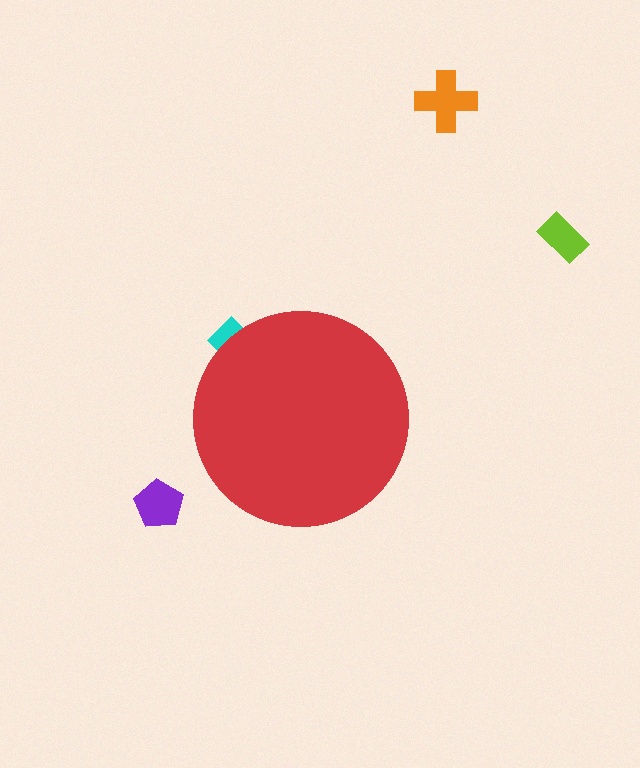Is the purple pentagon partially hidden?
No, the purple pentagon is fully visible.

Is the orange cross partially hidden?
No, the orange cross is fully visible.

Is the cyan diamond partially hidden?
Yes, the cyan diamond is partially hidden behind the red circle.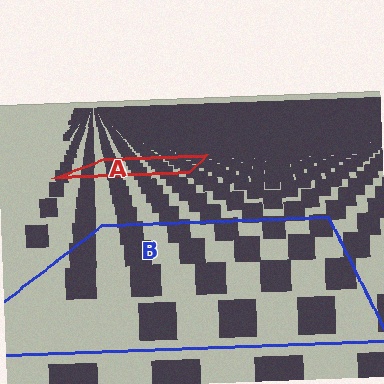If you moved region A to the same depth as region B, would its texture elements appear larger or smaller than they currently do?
They would appear larger. At a closer depth, the same texture elements are projected at a bigger on-screen size.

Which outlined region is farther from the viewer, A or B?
Region A is farther from the viewer — the texture elements inside it appear smaller and more densely packed.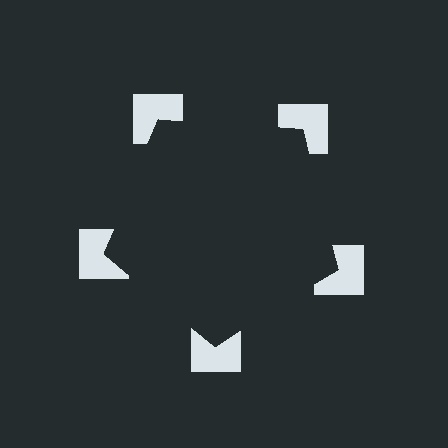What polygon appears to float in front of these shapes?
An illusory pentagon — its edges are inferred from the aligned wedge cuts in the notched squares, not physically drawn.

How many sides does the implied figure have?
5 sides.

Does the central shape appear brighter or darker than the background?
It typically appears slightly darker than the background, even though no actual brightness change is drawn.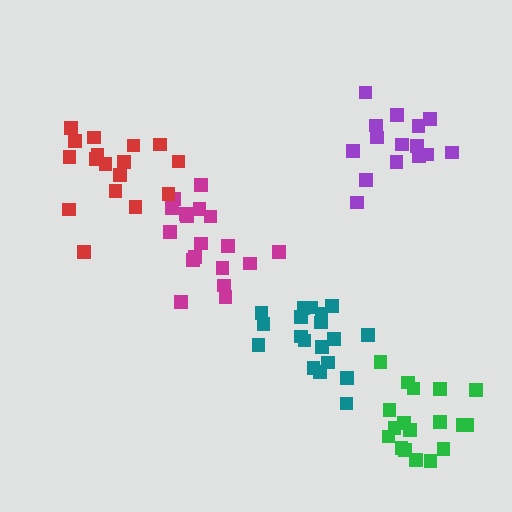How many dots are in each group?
Group 1: 18 dots, Group 2: 16 dots, Group 3: 18 dots, Group 4: 19 dots, Group 5: 17 dots (88 total).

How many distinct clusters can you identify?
There are 5 distinct clusters.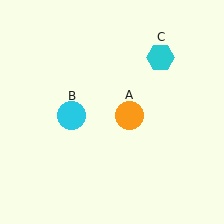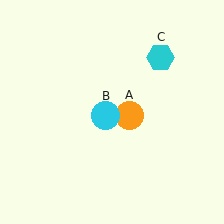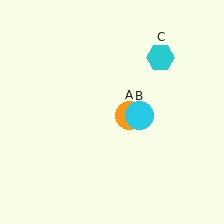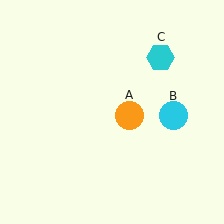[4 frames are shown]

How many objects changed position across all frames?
1 object changed position: cyan circle (object B).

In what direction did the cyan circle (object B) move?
The cyan circle (object B) moved right.